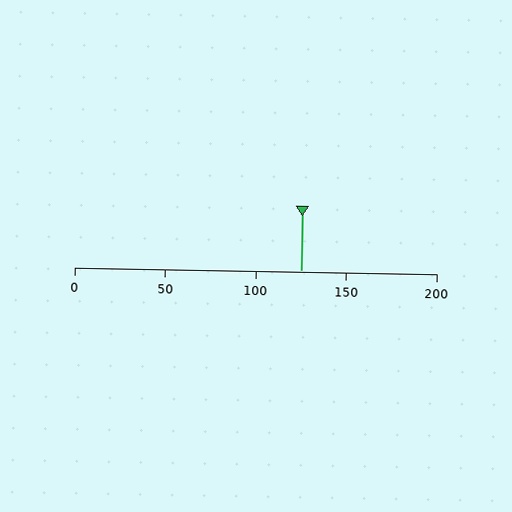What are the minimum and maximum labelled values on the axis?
The axis runs from 0 to 200.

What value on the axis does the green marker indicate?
The marker indicates approximately 125.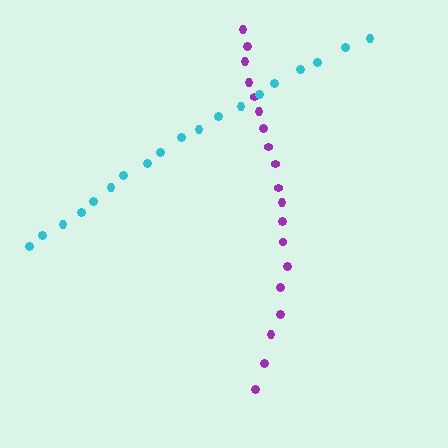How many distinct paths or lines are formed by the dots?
There are 2 distinct paths.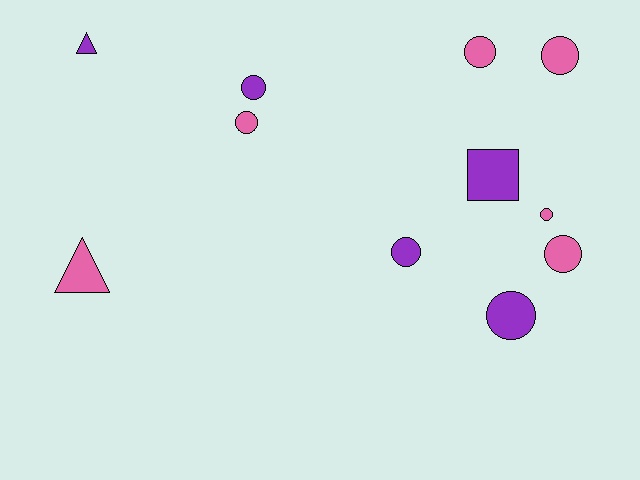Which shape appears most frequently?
Circle, with 8 objects.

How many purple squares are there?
There is 1 purple square.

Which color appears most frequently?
Pink, with 6 objects.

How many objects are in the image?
There are 11 objects.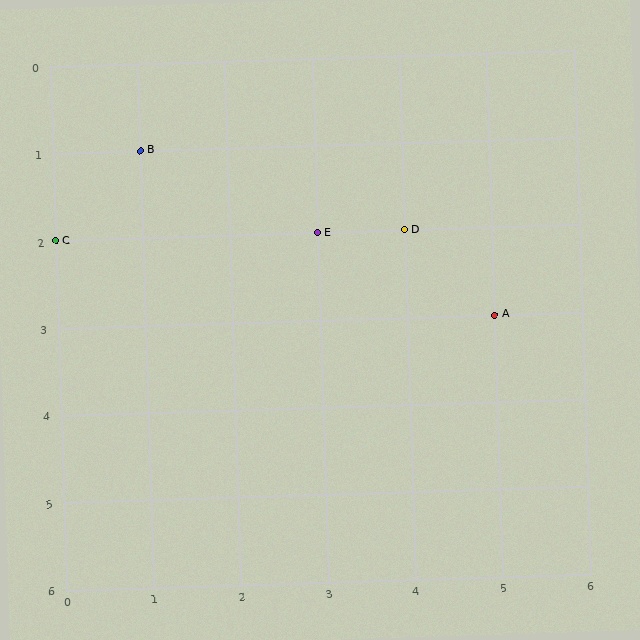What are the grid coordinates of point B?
Point B is at grid coordinates (1, 1).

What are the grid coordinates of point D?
Point D is at grid coordinates (4, 2).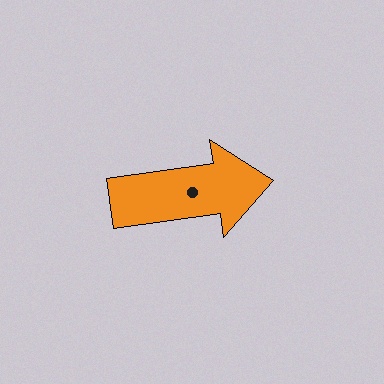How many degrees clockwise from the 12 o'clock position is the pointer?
Approximately 82 degrees.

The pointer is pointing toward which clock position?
Roughly 3 o'clock.